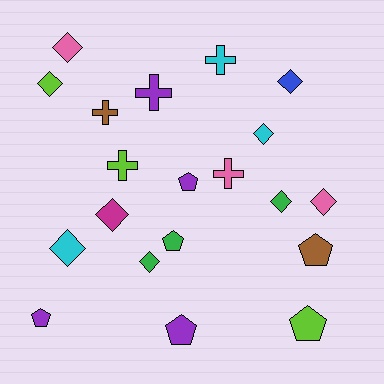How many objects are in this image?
There are 20 objects.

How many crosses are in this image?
There are 5 crosses.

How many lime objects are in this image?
There are 3 lime objects.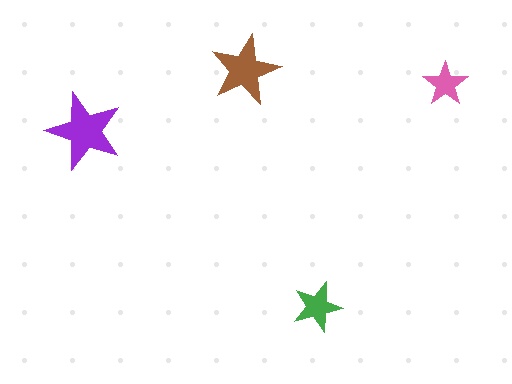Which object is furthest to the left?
The purple star is leftmost.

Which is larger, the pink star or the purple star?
The purple one.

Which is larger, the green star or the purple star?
The purple one.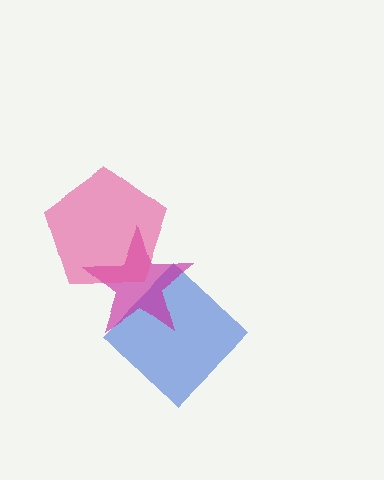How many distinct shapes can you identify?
There are 3 distinct shapes: a blue diamond, a magenta star, a pink pentagon.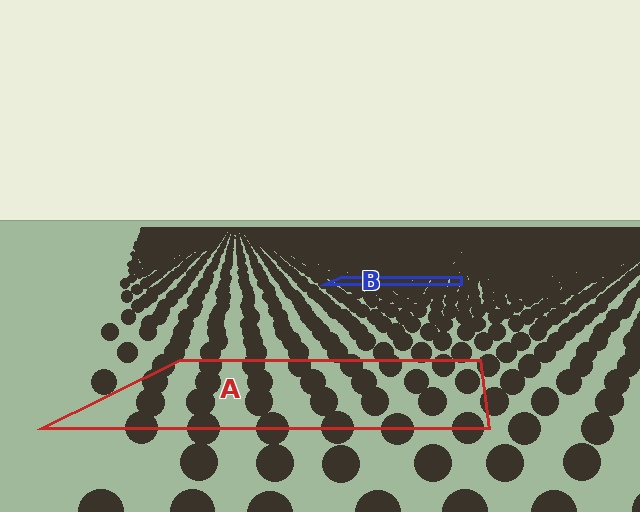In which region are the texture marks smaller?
The texture marks are smaller in region B, because it is farther away.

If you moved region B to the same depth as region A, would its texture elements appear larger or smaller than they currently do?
They would appear larger. At a closer depth, the same texture elements are projected at a bigger on-screen size.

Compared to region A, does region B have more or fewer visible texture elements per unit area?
Region B has more texture elements per unit area — they are packed more densely because it is farther away.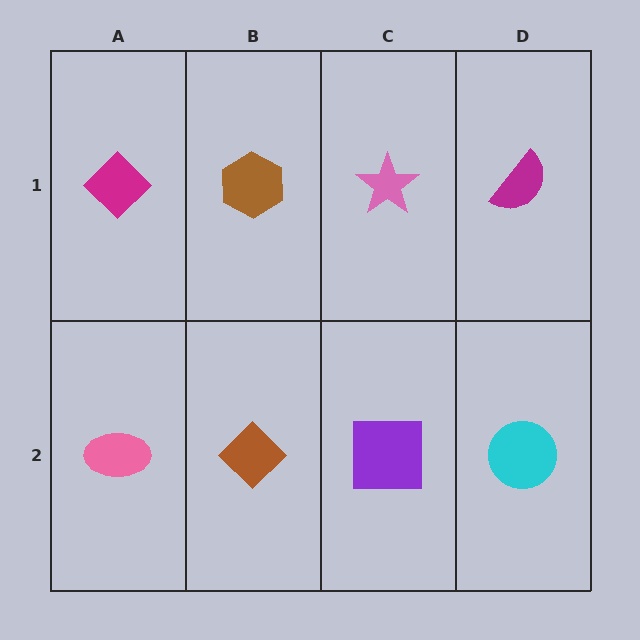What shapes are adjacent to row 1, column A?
A pink ellipse (row 2, column A), a brown hexagon (row 1, column B).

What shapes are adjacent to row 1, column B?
A brown diamond (row 2, column B), a magenta diamond (row 1, column A), a pink star (row 1, column C).